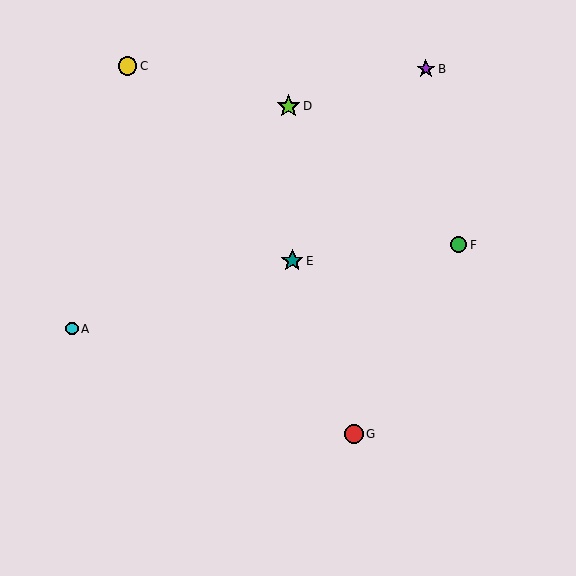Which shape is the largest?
The lime star (labeled D) is the largest.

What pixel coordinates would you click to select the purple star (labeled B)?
Click at (426, 69) to select the purple star B.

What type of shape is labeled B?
Shape B is a purple star.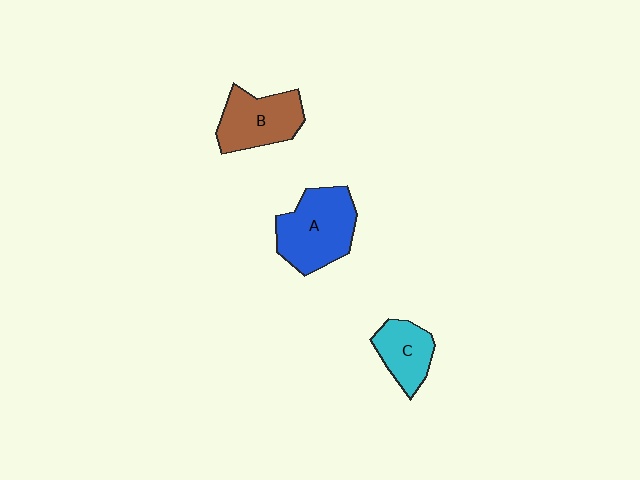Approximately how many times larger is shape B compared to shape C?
Approximately 1.3 times.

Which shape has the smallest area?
Shape C (cyan).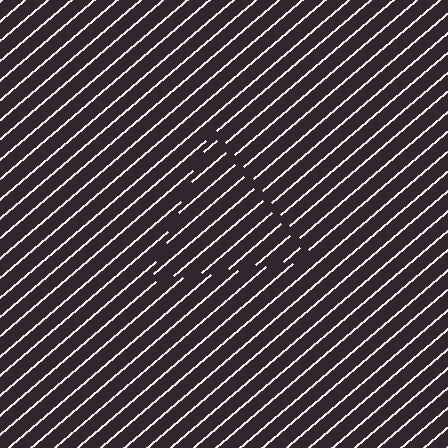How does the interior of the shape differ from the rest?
The interior of the shape contains the same grating, shifted by half a period — the contour is defined by the phase discontinuity where line-ends from the inner and outer gratings abut.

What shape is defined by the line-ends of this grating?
An illusory triangle. The interior of the shape contains the same grating, shifted by half a period — the contour is defined by the phase discontinuity where line-ends from the inner and outer gratings abut.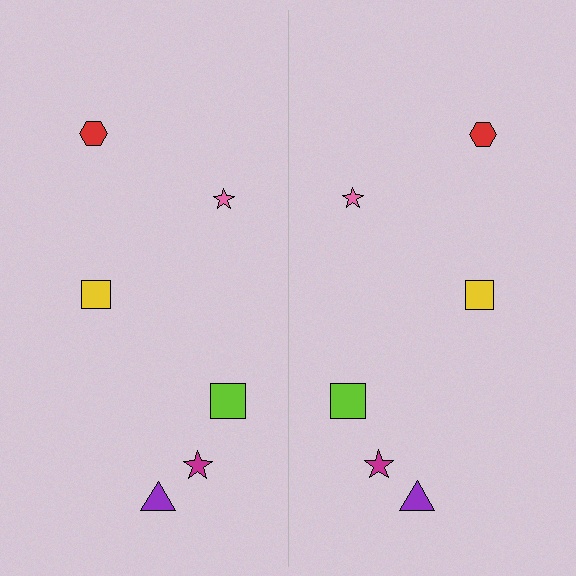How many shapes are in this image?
There are 12 shapes in this image.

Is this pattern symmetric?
Yes, this pattern has bilateral (reflection) symmetry.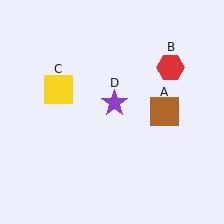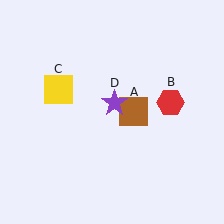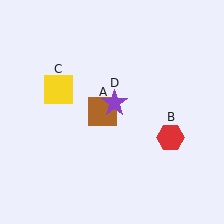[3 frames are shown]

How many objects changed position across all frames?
2 objects changed position: brown square (object A), red hexagon (object B).